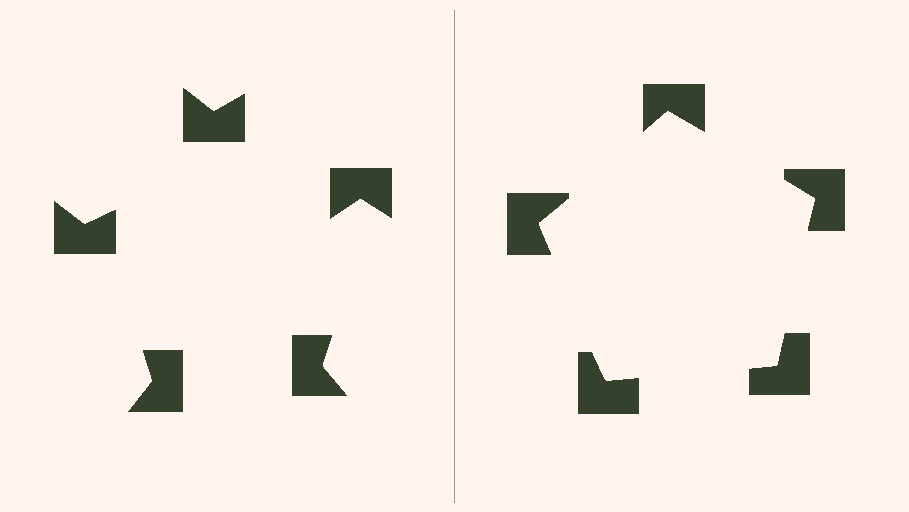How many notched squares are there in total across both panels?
10 — 5 on each side.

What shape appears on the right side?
An illusory pentagon.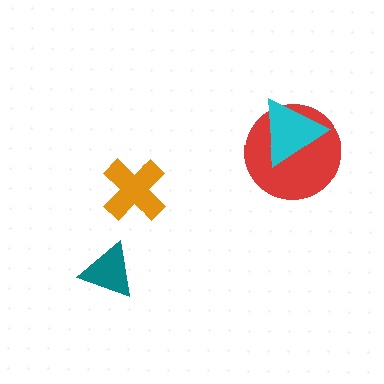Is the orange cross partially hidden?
No, no other shape covers it.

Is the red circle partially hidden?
Yes, it is partially covered by another shape.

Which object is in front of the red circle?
The cyan triangle is in front of the red circle.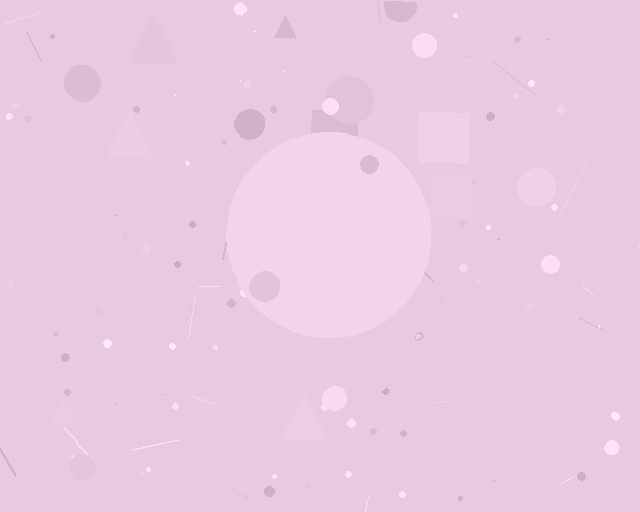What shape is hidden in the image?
A circle is hidden in the image.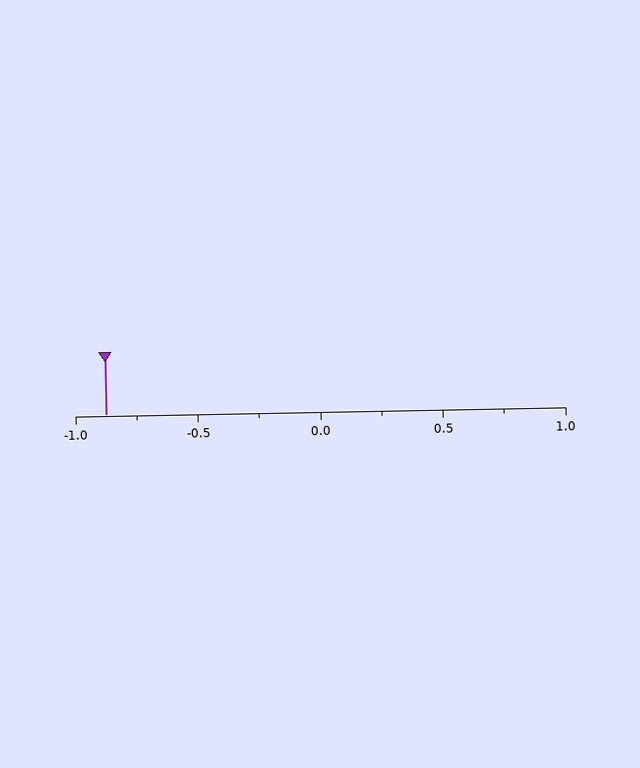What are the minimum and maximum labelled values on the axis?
The axis runs from -1.0 to 1.0.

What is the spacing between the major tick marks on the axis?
The major ticks are spaced 0.5 apart.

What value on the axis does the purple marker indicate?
The marker indicates approximately -0.88.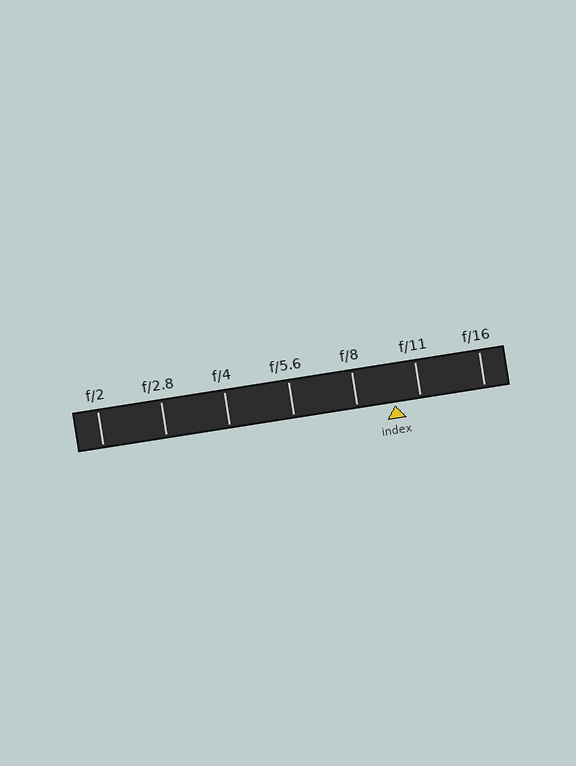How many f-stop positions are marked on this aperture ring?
There are 7 f-stop positions marked.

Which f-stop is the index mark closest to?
The index mark is closest to f/11.